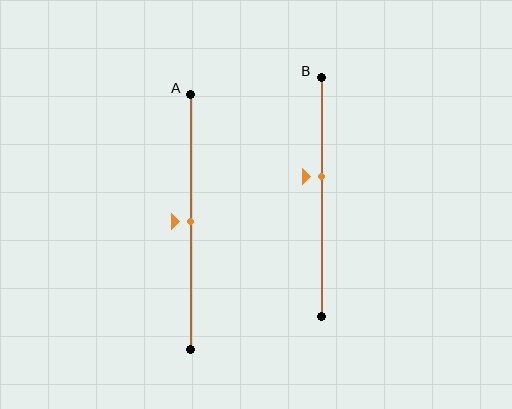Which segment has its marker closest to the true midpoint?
Segment A has its marker closest to the true midpoint.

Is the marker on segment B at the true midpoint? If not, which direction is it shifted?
No, the marker on segment B is shifted upward by about 9% of the segment length.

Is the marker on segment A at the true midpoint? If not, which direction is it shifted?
Yes, the marker on segment A is at the true midpoint.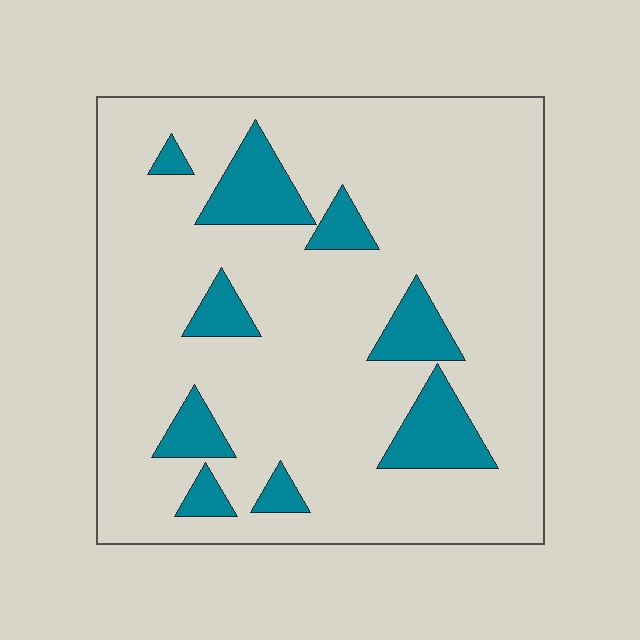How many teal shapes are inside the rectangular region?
9.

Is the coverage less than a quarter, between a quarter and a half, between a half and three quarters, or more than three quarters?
Less than a quarter.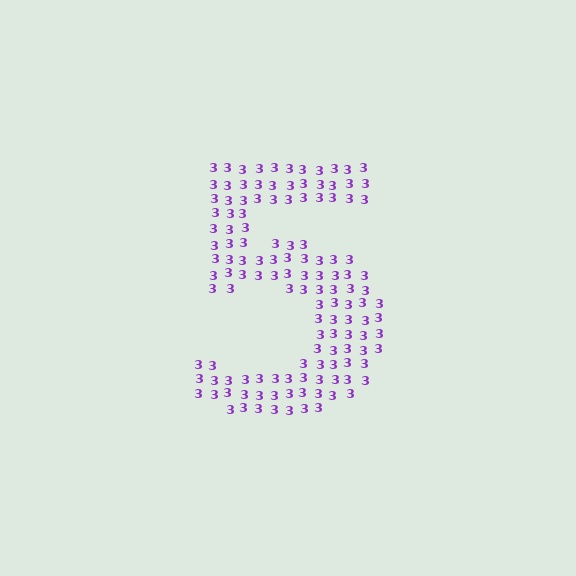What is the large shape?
The large shape is the digit 5.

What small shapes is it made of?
It is made of small digit 3's.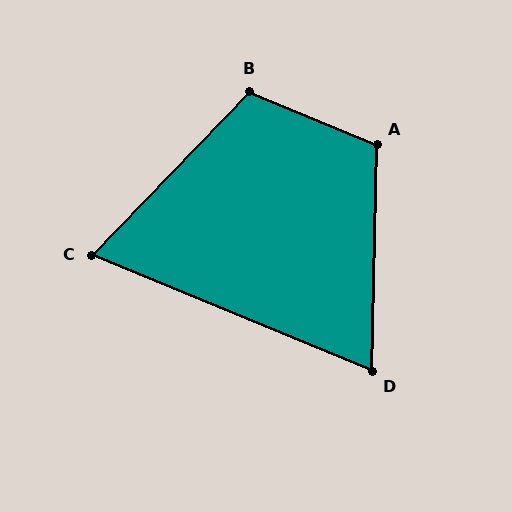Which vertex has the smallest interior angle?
C, at approximately 68 degrees.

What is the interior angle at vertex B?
Approximately 111 degrees (obtuse).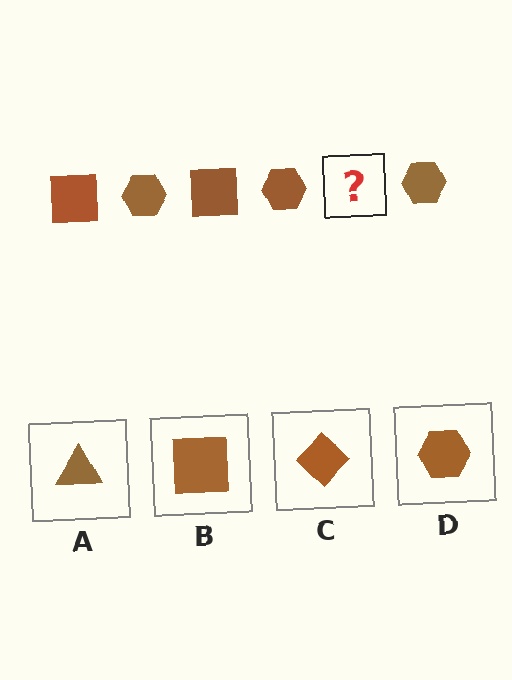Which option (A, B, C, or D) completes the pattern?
B.